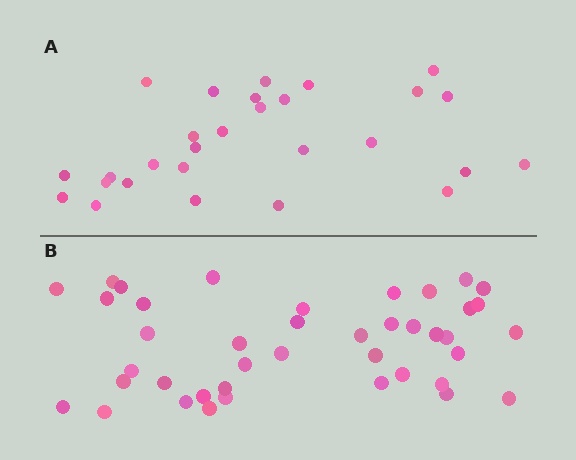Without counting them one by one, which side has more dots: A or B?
Region B (the bottom region) has more dots.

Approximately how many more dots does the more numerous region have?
Region B has approximately 15 more dots than region A.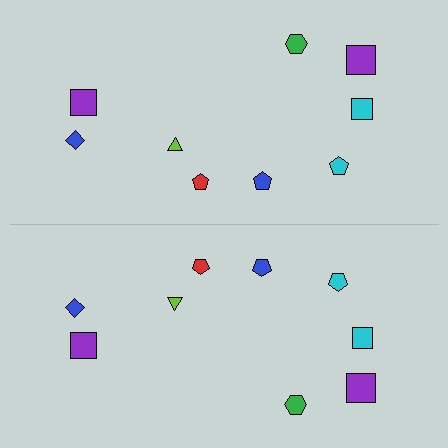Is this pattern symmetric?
Yes, this pattern has bilateral (reflection) symmetry.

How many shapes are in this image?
There are 18 shapes in this image.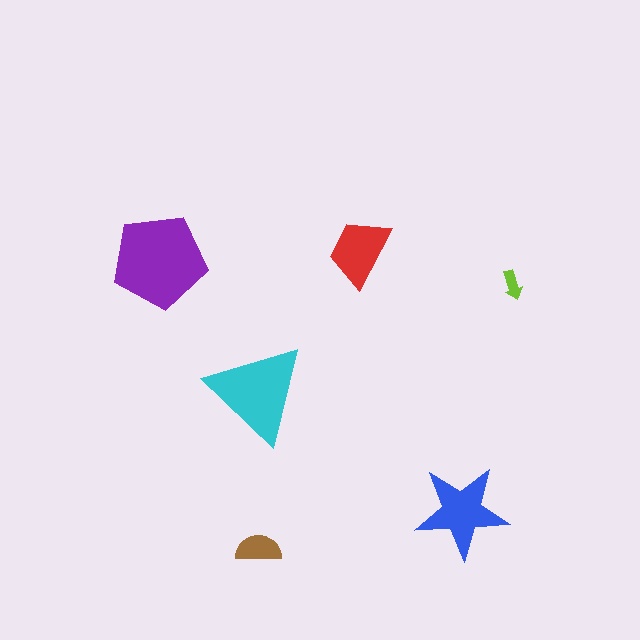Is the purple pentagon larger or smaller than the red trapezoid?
Larger.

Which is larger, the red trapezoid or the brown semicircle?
The red trapezoid.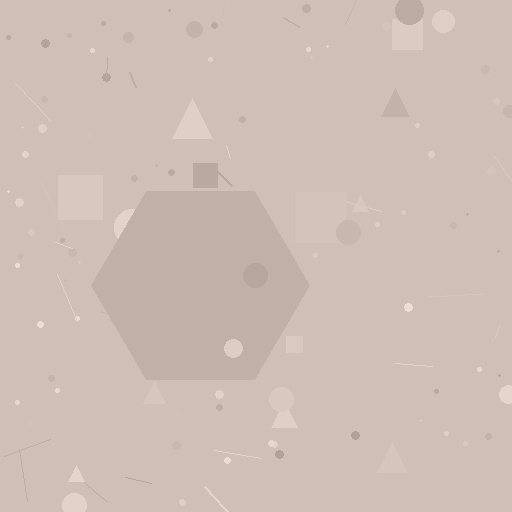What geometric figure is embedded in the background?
A hexagon is embedded in the background.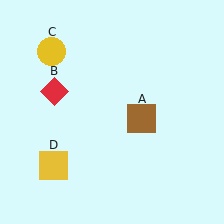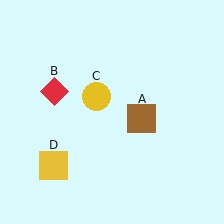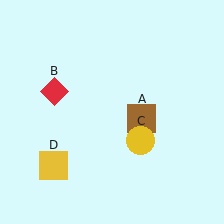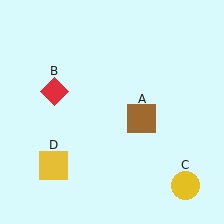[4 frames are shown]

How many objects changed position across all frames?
1 object changed position: yellow circle (object C).